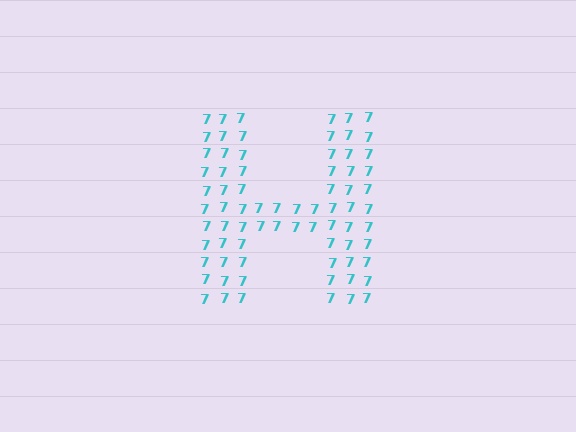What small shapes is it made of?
It is made of small digit 7's.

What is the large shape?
The large shape is the letter H.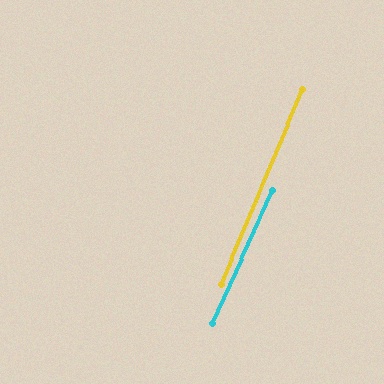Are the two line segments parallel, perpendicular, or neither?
Parallel — their directions differ by only 1.7°.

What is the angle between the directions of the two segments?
Approximately 2 degrees.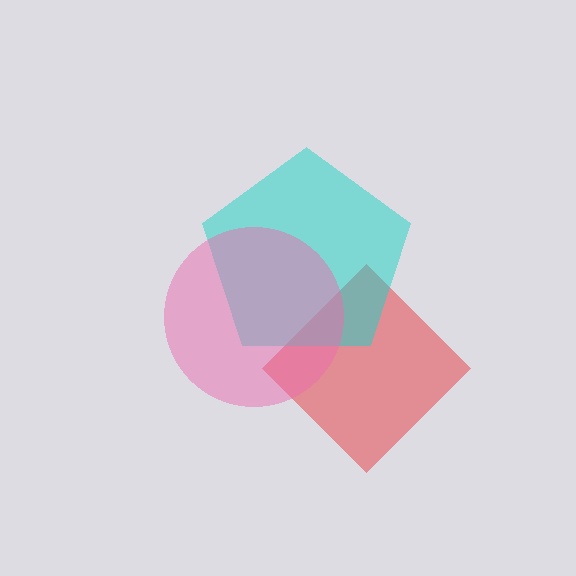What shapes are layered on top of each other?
The layered shapes are: a red diamond, a cyan pentagon, a pink circle.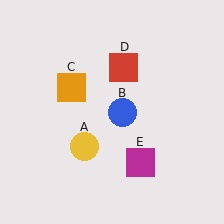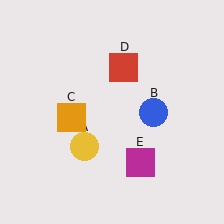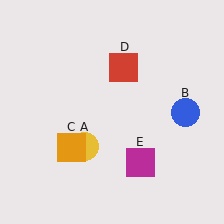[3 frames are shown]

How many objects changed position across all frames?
2 objects changed position: blue circle (object B), orange square (object C).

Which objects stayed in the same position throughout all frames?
Yellow circle (object A) and red square (object D) and magenta square (object E) remained stationary.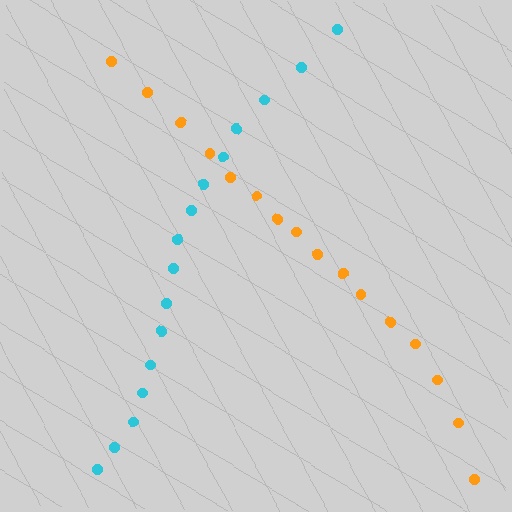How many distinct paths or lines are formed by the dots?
There are 2 distinct paths.